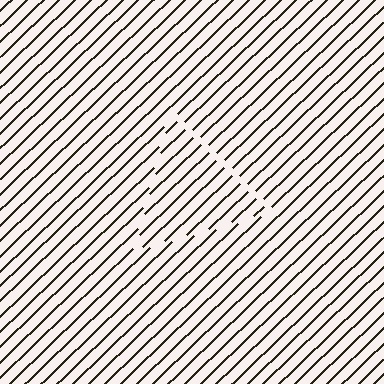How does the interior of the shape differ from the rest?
The interior of the shape contains the same grating, shifted by half a period — the contour is defined by the phase discontinuity where line-ends from the inner and outer gratings abut.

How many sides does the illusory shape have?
3 sides — the line-ends trace a triangle.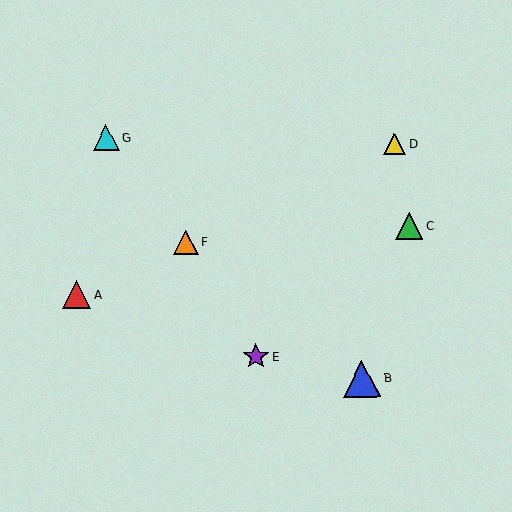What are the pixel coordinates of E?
Object E is at (256, 357).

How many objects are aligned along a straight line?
3 objects (A, D, F) are aligned along a straight line.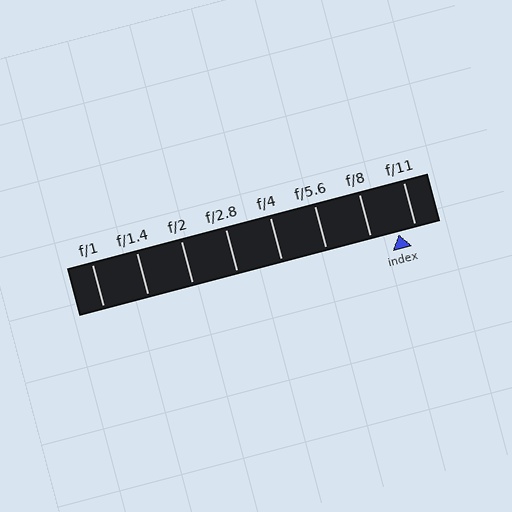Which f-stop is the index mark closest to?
The index mark is closest to f/11.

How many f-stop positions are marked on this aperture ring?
There are 8 f-stop positions marked.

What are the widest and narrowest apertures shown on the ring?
The widest aperture shown is f/1 and the narrowest is f/11.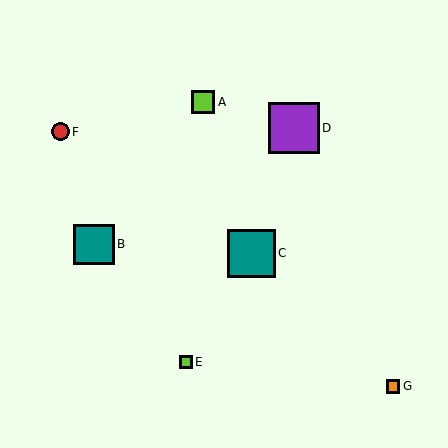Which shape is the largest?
The purple square (labeled D) is the largest.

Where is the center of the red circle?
The center of the red circle is at (60, 132).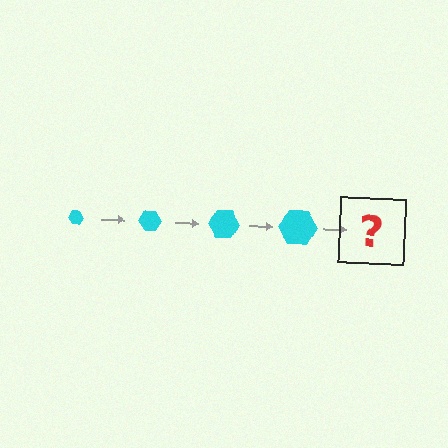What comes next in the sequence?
The next element should be a cyan hexagon, larger than the previous one.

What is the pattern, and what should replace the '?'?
The pattern is that the hexagon gets progressively larger each step. The '?' should be a cyan hexagon, larger than the previous one.